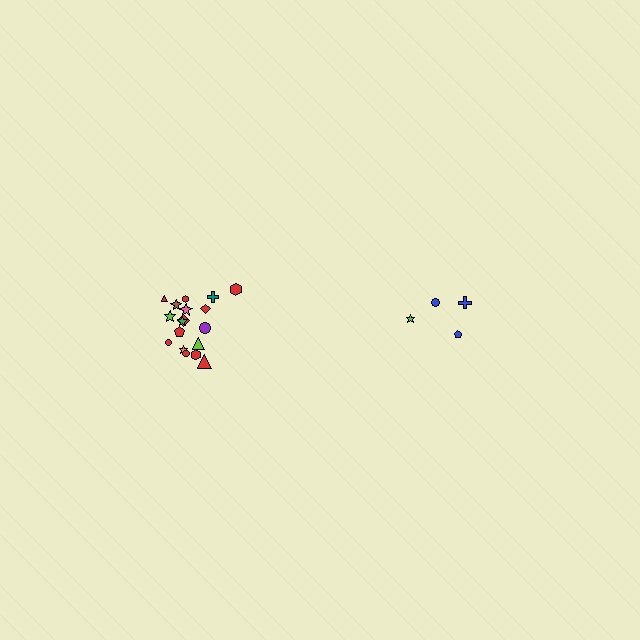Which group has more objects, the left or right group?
The left group.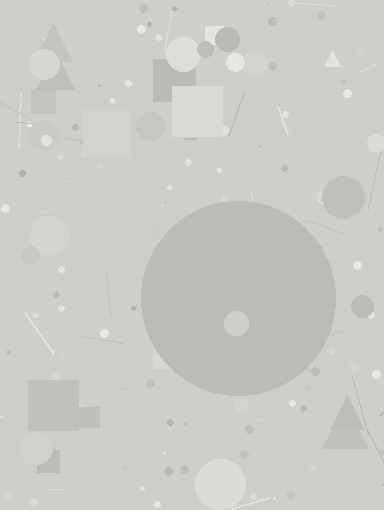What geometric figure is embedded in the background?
A circle is embedded in the background.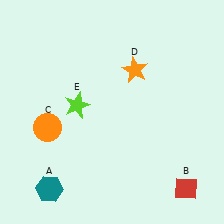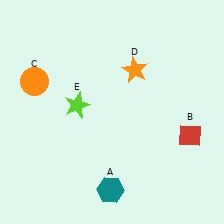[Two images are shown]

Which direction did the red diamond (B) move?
The red diamond (B) moved up.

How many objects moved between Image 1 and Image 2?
3 objects moved between the two images.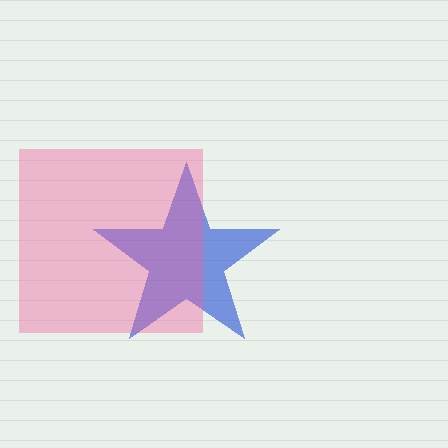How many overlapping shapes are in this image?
There are 2 overlapping shapes in the image.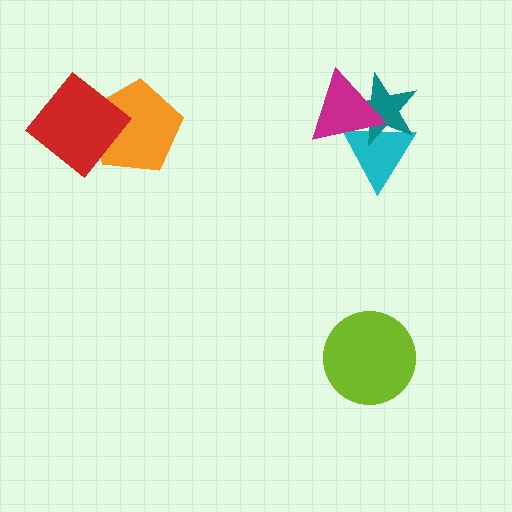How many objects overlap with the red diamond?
1 object overlaps with the red diamond.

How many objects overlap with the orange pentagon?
1 object overlaps with the orange pentagon.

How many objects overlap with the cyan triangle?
2 objects overlap with the cyan triangle.